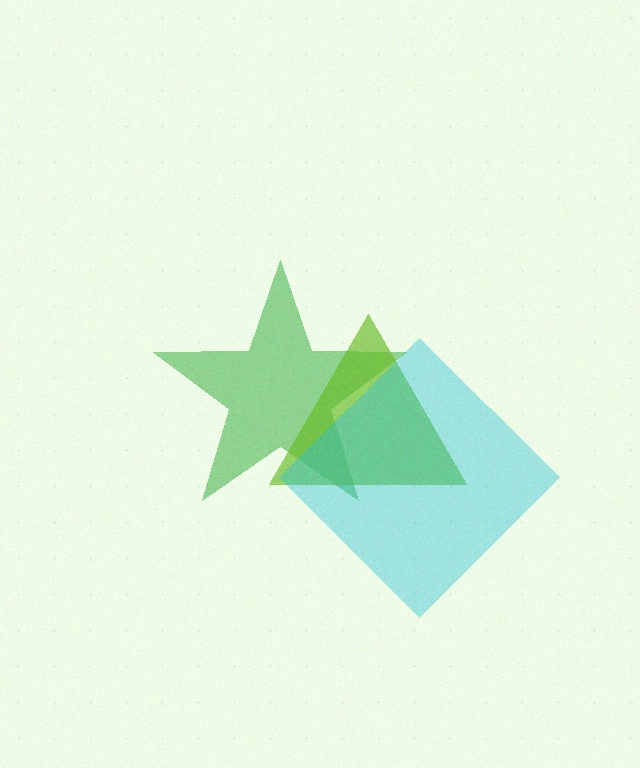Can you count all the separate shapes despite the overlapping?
Yes, there are 3 separate shapes.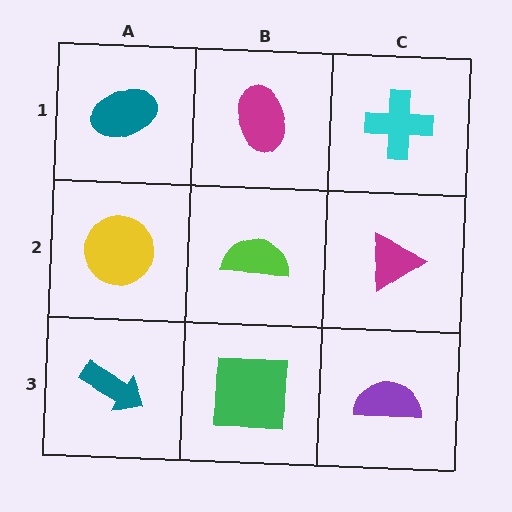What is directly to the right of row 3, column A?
A green square.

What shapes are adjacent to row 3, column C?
A magenta triangle (row 2, column C), a green square (row 3, column B).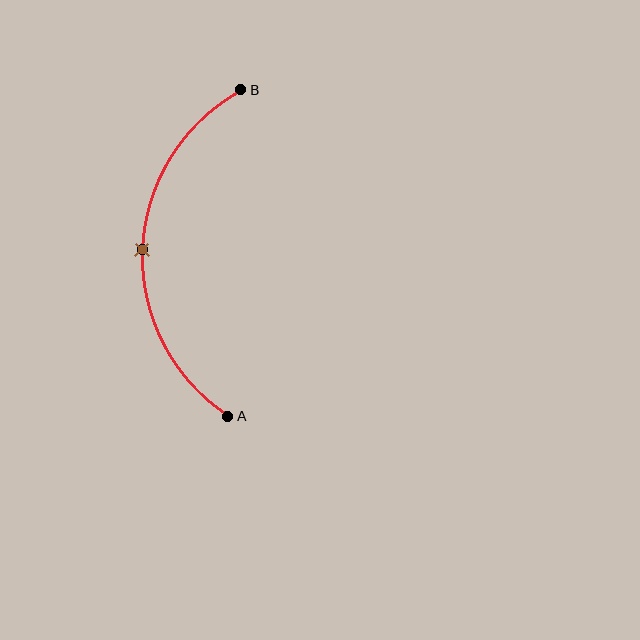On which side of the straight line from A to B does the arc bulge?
The arc bulges to the left of the straight line connecting A and B.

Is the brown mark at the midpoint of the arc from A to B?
Yes. The brown mark lies on the arc at equal arc-length from both A and B — it is the arc midpoint.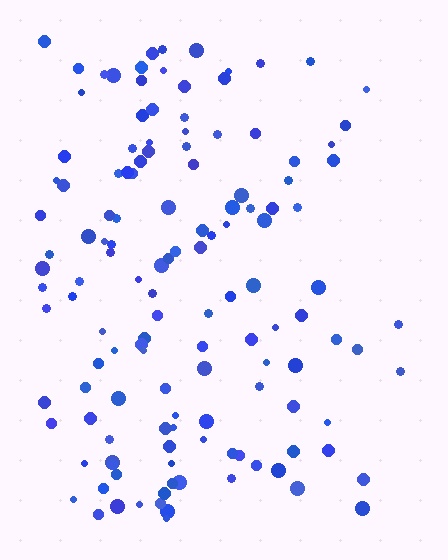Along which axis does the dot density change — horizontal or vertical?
Horizontal.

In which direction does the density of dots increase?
From right to left, with the left side densest.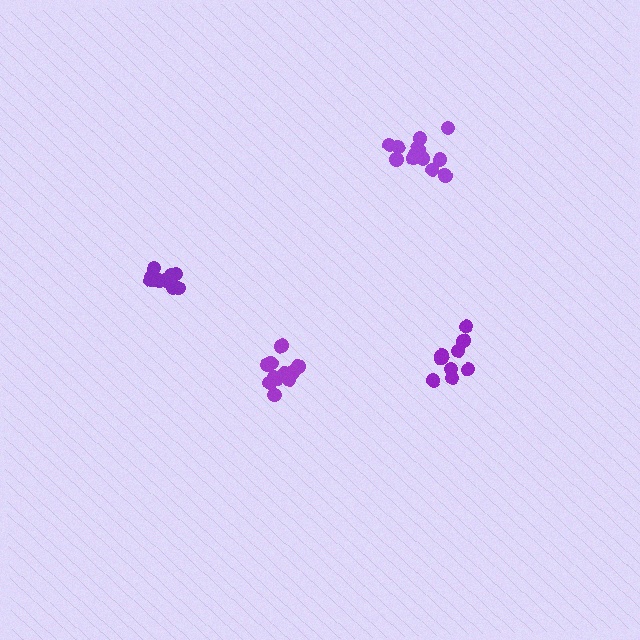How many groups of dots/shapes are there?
There are 4 groups.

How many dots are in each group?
Group 1: 13 dots, Group 2: 10 dots, Group 3: 9 dots, Group 4: 11 dots (43 total).